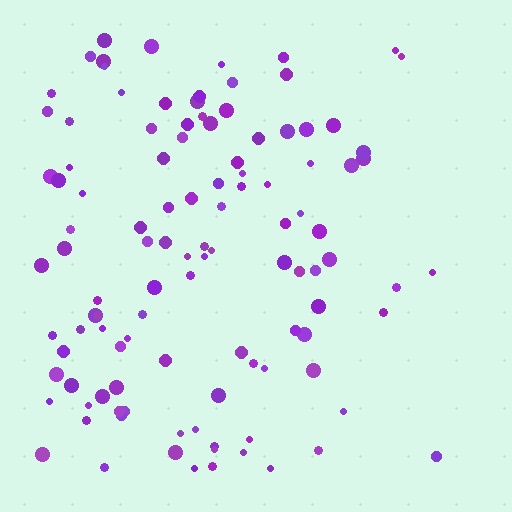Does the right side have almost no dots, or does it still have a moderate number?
Still a moderate number, just noticeably fewer than the left.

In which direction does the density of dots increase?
From right to left, with the left side densest.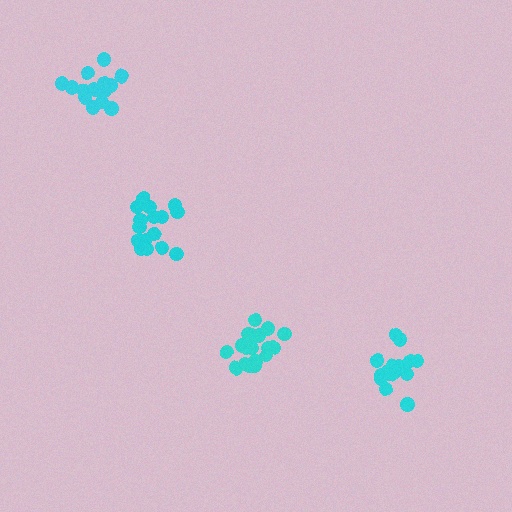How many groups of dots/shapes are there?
There are 4 groups.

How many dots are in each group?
Group 1: 19 dots, Group 2: 15 dots, Group 3: 16 dots, Group 4: 16 dots (66 total).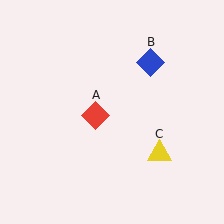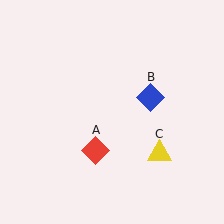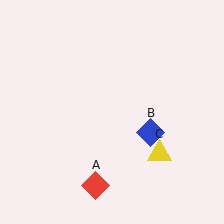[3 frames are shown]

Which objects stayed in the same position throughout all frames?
Yellow triangle (object C) remained stationary.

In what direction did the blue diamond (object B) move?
The blue diamond (object B) moved down.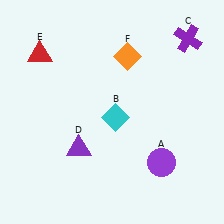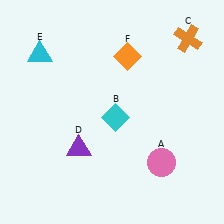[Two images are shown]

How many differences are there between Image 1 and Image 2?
There are 3 differences between the two images.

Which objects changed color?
A changed from purple to pink. C changed from purple to orange. E changed from red to cyan.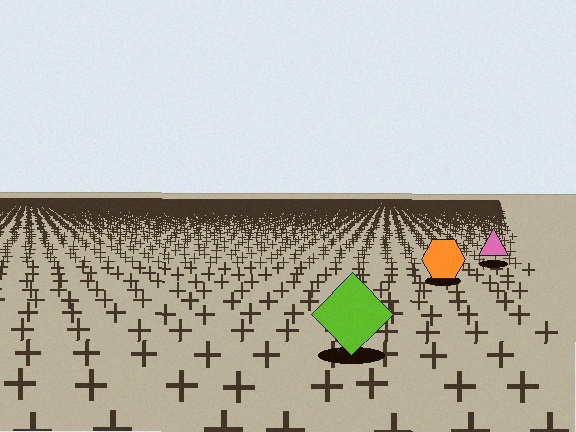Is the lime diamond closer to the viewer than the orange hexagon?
Yes. The lime diamond is closer — you can tell from the texture gradient: the ground texture is coarser near it.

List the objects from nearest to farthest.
From nearest to farthest: the lime diamond, the orange hexagon, the pink triangle.